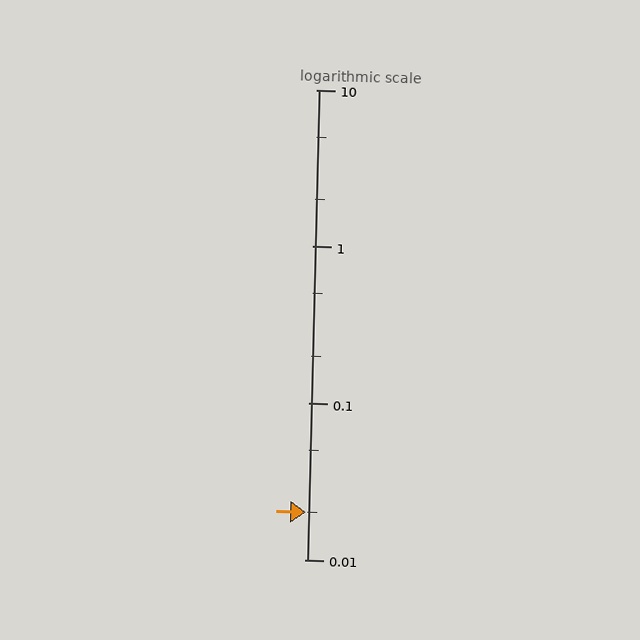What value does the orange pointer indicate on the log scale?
The pointer indicates approximately 0.02.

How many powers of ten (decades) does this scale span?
The scale spans 3 decades, from 0.01 to 10.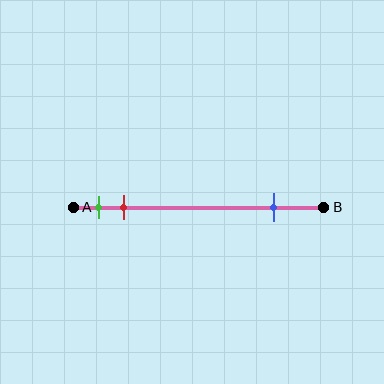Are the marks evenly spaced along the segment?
No, the marks are not evenly spaced.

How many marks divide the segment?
There are 3 marks dividing the segment.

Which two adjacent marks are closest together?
The green and red marks are the closest adjacent pair.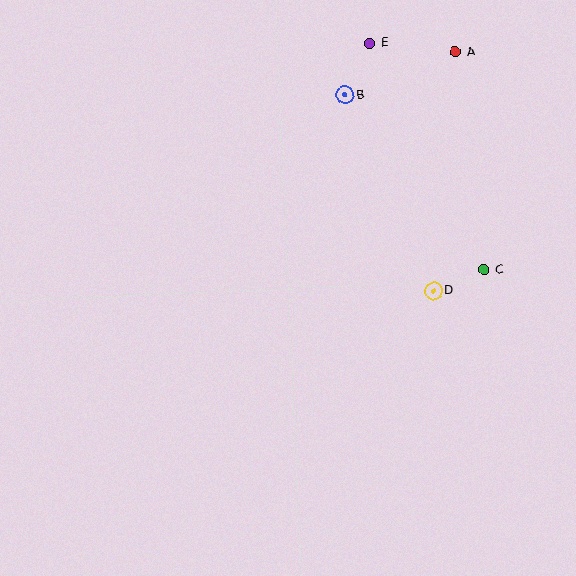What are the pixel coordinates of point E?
Point E is at (370, 43).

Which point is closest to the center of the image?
Point D at (434, 291) is closest to the center.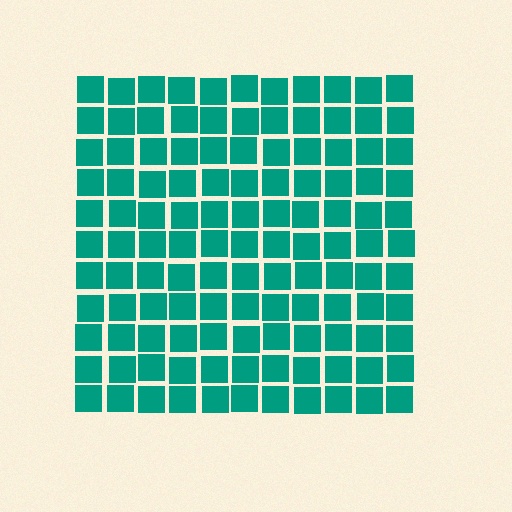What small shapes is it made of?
It is made of small squares.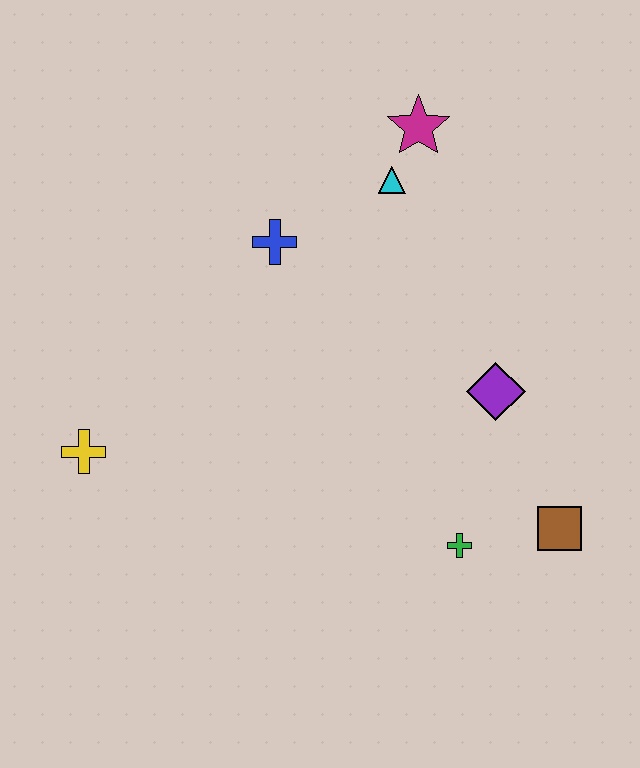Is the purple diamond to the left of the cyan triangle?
No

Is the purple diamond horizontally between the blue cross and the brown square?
Yes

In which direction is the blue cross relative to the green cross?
The blue cross is above the green cross.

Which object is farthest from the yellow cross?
The brown square is farthest from the yellow cross.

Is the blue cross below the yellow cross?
No